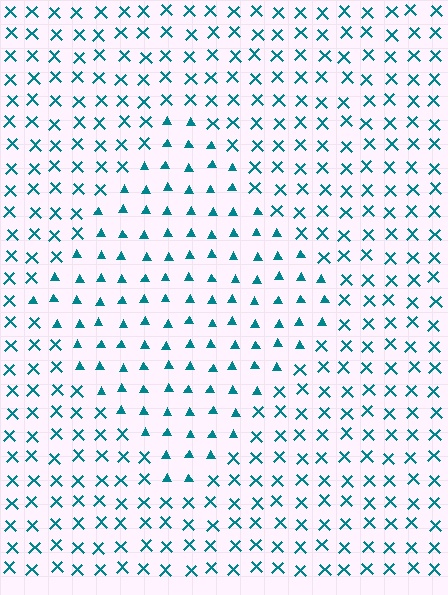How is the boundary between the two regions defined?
The boundary is defined by a change in element shape: triangles inside vs. X marks outside. All elements share the same color and spacing.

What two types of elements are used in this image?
The image uses triangles inside the diamond region and X marks outside it.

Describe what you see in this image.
The image is filled with small teal elements arranged in a uniform grid. A diamond-shaped region contains triangles, while the surrounding area contains X marks. The boundary is defined purely by the change in element shape.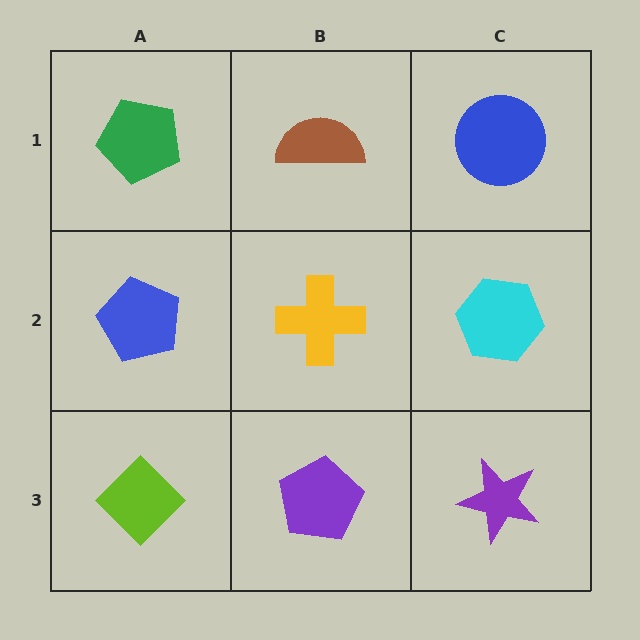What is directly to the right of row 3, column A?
A purple pentagon.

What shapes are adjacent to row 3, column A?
A blue pentagon (row 2, column A), a purple pentagon (row 3, column B).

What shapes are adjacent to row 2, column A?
A green pentagon (row 1, column A), a lime diamond (row 3, column A), a yellow cross (row 2, column B).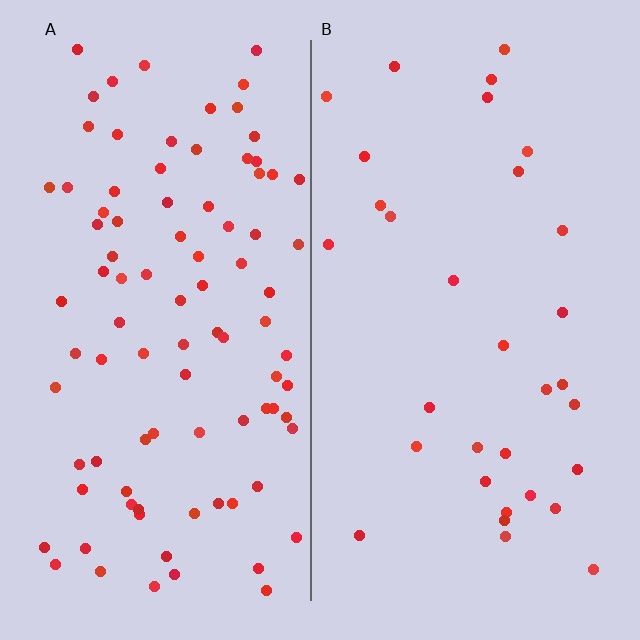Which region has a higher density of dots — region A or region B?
A (the left).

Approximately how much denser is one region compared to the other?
Approximately 2.9× — region A over region B.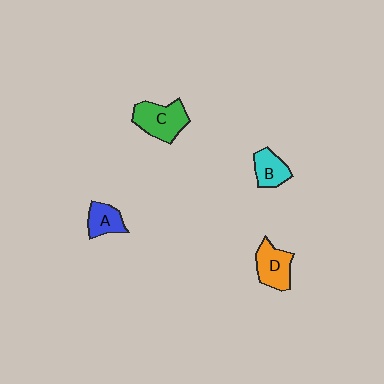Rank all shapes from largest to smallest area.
From largest to smallest: C (green), D (orange), B (cyan), A (blue).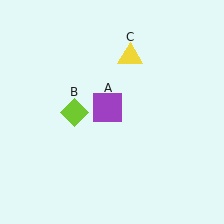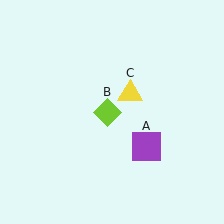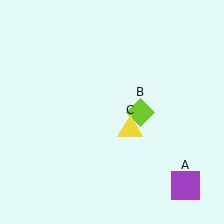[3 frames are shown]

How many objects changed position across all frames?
3 objects changed position: purple square (object A), lime diamond (object B), yellow triangle (object C).